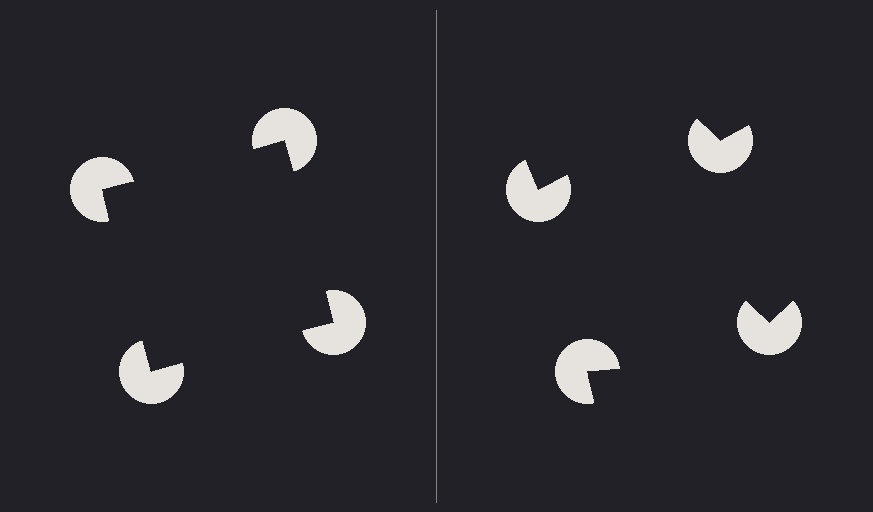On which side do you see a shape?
An illusory square appears on the left side. On the right side the wedge cuts are rotated, so no coherent shape forms.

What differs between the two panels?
The pac-man discs are positioned identically on both sides; only the wedge orientations differ. On the left they align to a square; on the right they are misaligned.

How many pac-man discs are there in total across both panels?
8 — 4 on each side.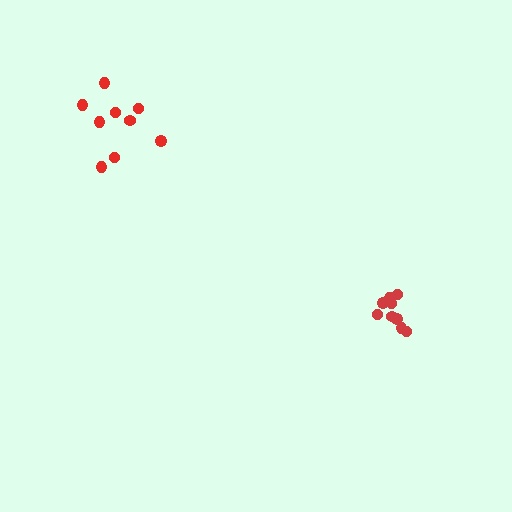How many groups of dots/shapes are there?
There are 2 groups.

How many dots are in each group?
Group 1: 9 dots, Group 2: 9 dots (18 total).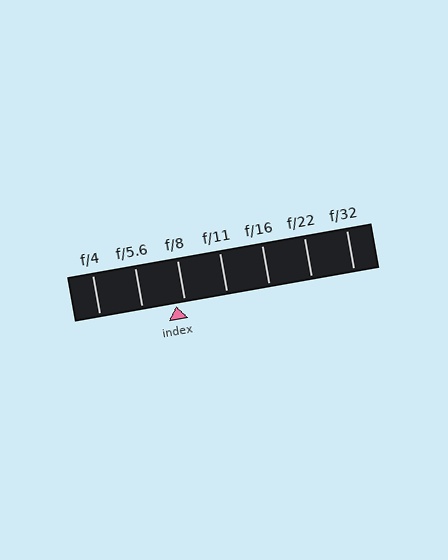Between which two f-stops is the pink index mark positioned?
The index mark is between f/5.6 and f/8.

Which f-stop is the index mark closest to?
The index mark is closest to f/8.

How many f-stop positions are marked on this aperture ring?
There are 7 f-stop positions marked.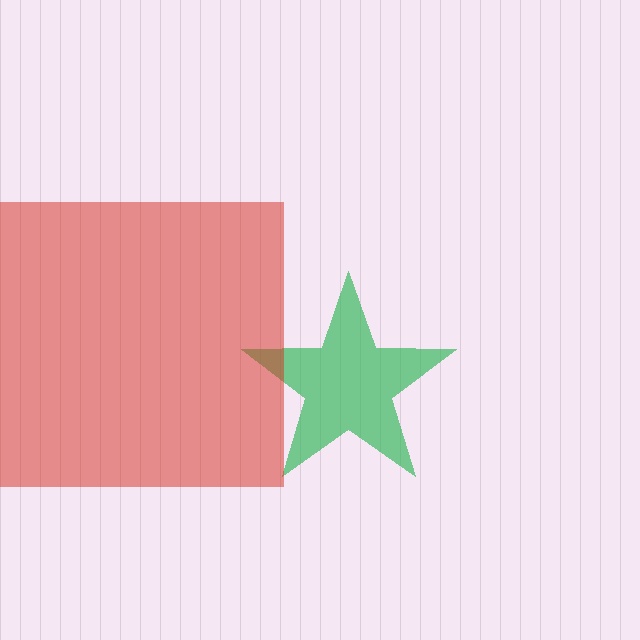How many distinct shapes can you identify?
There are 2 distinct shapes: a green star, a red square.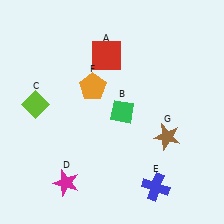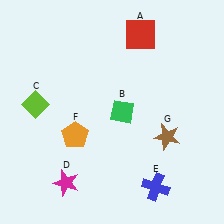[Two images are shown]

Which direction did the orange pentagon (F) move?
The orange pentagon (F) moved down.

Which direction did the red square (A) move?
The red square (A) moved right.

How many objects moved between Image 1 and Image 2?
2 objects moved between the two images.